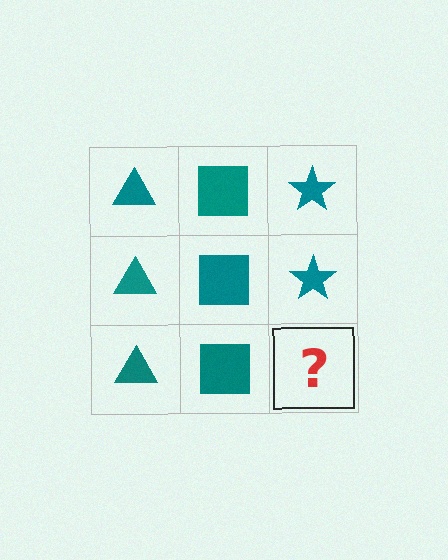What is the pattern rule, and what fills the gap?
The rule is that each column has a consistent shape. The gap should be filled with a teal star.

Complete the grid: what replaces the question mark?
The question mark should be replaced with a teal star.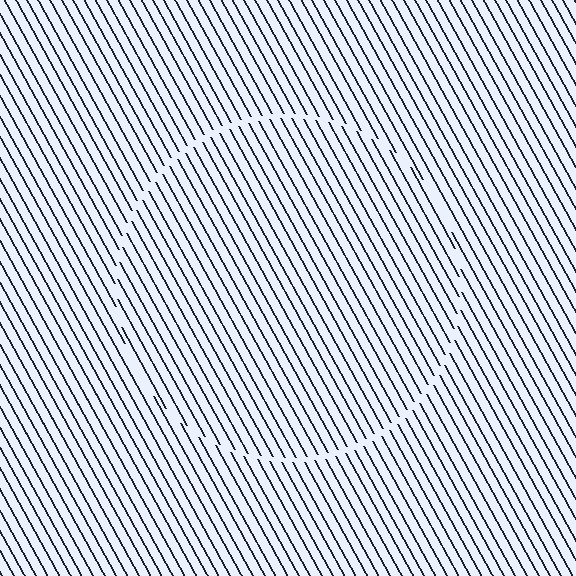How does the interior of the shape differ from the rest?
The interior of the shape contains the same grating, shifted by half a period — the contour is defined by the phase discontinuity where line-ends from the inner and outer gratings abut.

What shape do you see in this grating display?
An illusory circle. The interior of the shape contains the same grating, shifted by half a period — the contour is defined by the phase discontinuity where line-ends from the inner and outer gratings abut.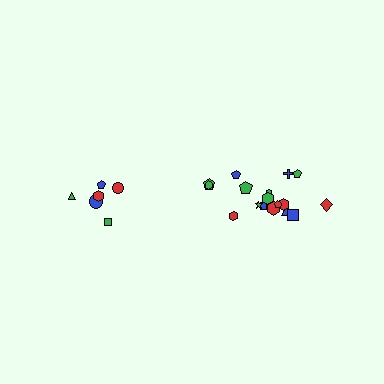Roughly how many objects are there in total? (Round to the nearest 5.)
Roughly 25 objects in total.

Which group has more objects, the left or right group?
The right group.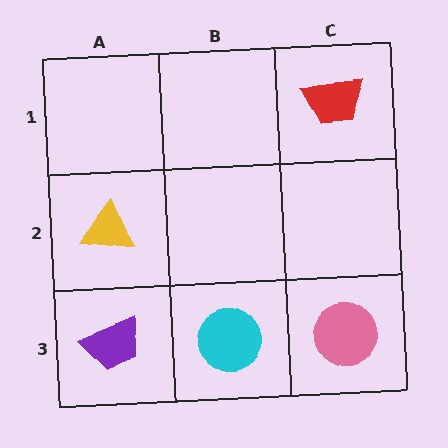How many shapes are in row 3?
3 shapes.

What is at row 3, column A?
A purple trapezoid.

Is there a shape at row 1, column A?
No, that cell is empty.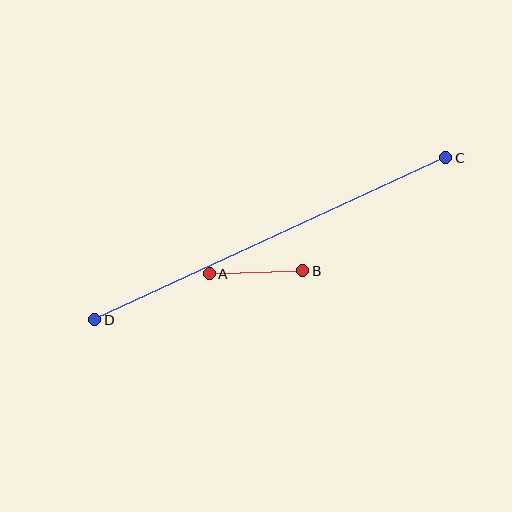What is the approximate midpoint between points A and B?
The midpoint is at approximately (256, 272) pixels.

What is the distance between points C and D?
The distance is approximately 387 pixels.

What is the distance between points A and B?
The distance is approximately 93 pixels.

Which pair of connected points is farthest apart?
Points C and D are farthest apart.